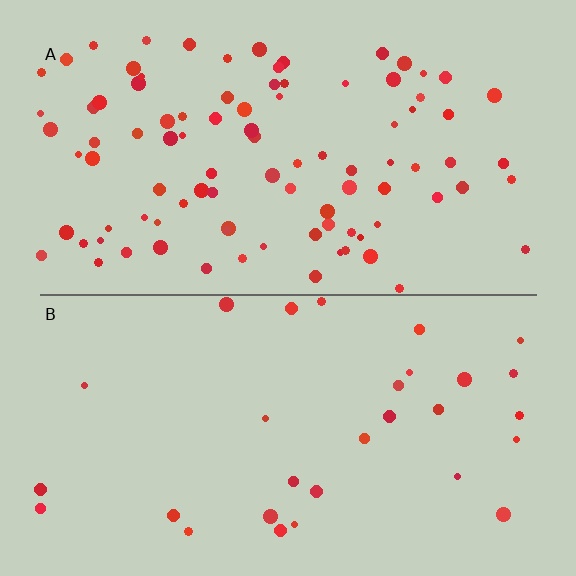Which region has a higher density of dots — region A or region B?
A (the top).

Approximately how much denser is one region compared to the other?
Approximately 3.1× — region A over region B.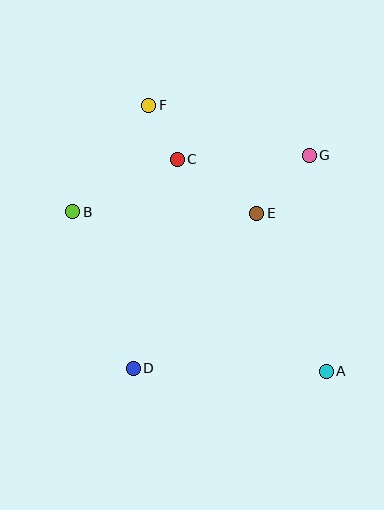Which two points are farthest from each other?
Points A and F are farthest from each other.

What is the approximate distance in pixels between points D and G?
The distance between D and G is approximately 276 pixels.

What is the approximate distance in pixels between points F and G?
The distance between F and G is approximately 168 pixels.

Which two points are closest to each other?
Points C and F are closest to each other.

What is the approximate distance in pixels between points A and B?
The distance between A and B is approximately 299 pixels.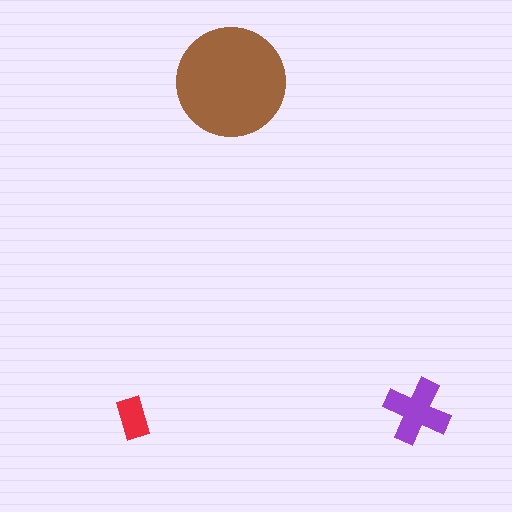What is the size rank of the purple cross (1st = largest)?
2nd.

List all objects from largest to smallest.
The brown circle, the purple cross, the red rectangle.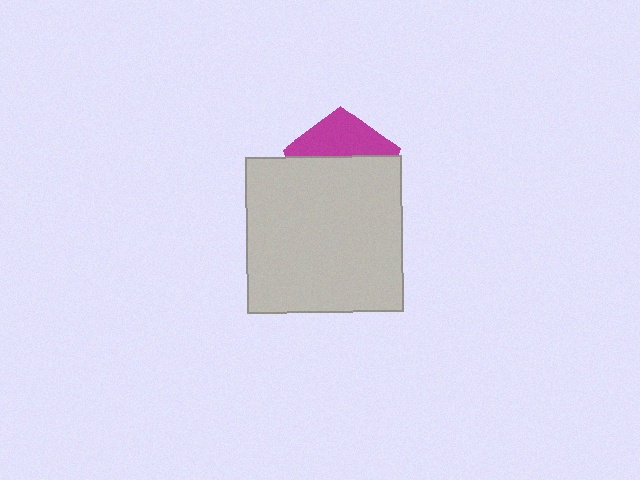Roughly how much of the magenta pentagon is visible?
A small part of it is visible (roughly 35%).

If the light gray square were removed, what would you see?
You would see the complete magenta pentagon.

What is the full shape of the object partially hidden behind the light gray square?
The partially hidden object is a magenta pentagon.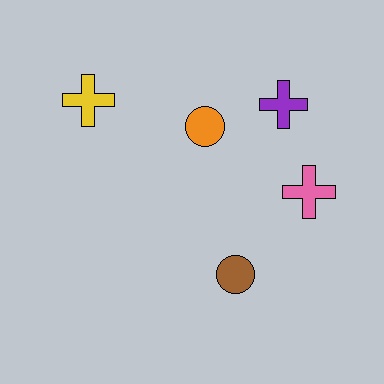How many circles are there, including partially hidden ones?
There are 2 circles.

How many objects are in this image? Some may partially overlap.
There are 5 objects.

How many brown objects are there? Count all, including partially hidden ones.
There is 1 brown object.